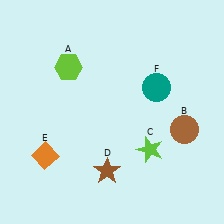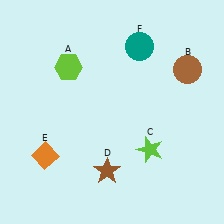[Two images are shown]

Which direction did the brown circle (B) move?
The brown circle (B) moved up.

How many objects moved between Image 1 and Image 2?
2 objects moved between the two images.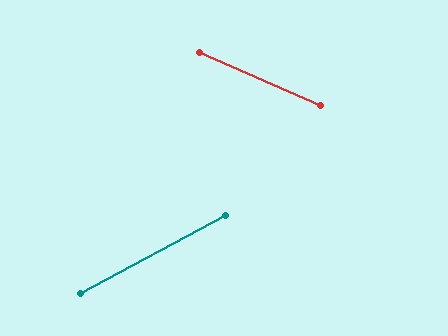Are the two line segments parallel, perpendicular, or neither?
Neither parallel nor perpendicular — they differ by about 52°.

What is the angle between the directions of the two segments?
Approximately 52 degrees.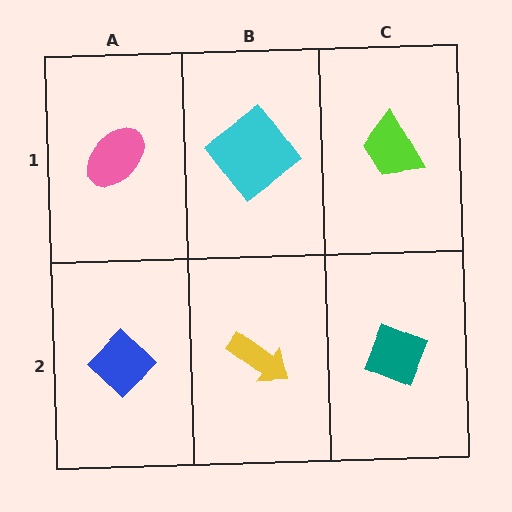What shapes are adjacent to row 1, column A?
A blue diamond (row 2, column A), a cyan diamond (row 1, column B).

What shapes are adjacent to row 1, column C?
A teal diamond (row 2, column C), a cyan diamond (row 1, column B).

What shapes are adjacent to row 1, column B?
A yellow arrow (row 2, column B), a pink ellipse (row 1, column A), a lime trapezoid (row 1, column C).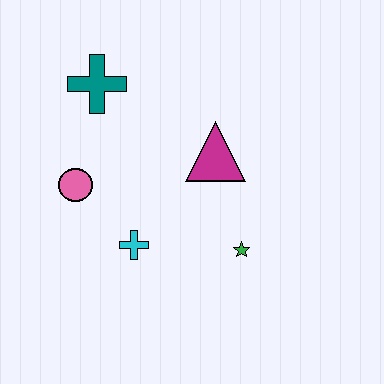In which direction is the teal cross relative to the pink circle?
The teal cross is above the pink circle.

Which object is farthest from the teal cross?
The green star is farthest from the teal cross.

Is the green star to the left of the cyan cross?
No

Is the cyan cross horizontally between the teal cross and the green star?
Yes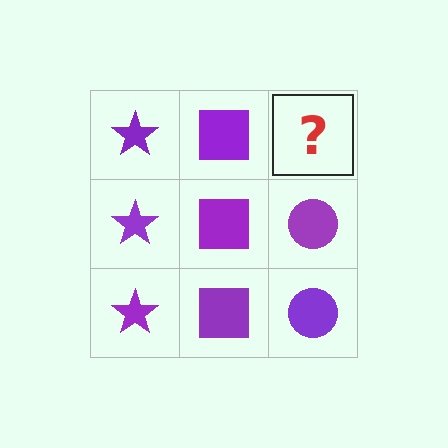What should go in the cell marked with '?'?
The missing cell should contain a purple circle.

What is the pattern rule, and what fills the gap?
The rule is that each column has a consistent shape. The gap should be filled with a purple circle.